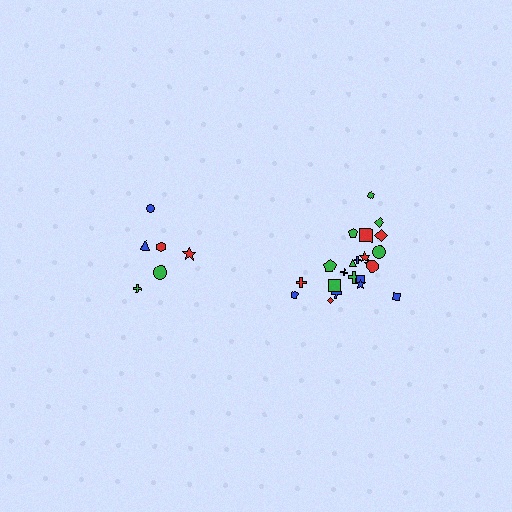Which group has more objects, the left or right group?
The right group.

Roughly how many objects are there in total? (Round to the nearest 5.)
Roughly 30 objects in total.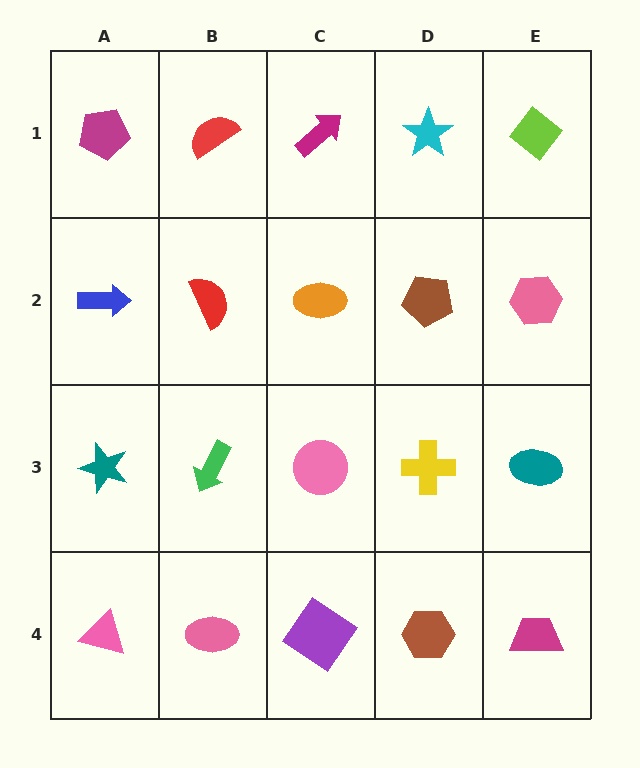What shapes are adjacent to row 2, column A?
A magenta pentagon (row 1, column A), a teal star (row 3, column A), a red semicircle (row 2, column B).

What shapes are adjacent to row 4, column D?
A yellow cross (row 3, column D), a purple diamond (row 4, column C), a magenta trapezoid (row 4, column E).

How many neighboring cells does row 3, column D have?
4.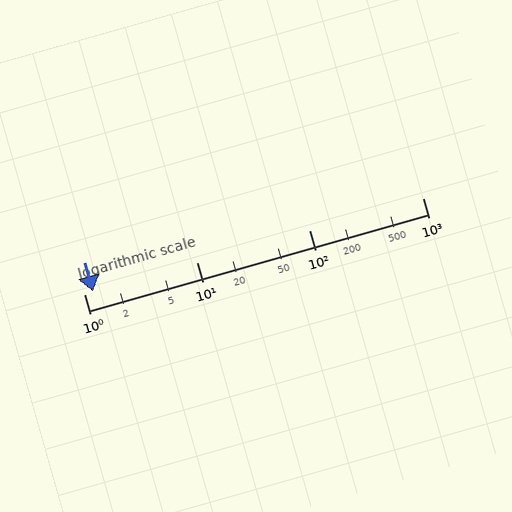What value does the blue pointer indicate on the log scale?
The pointer indicates approximately 1.2.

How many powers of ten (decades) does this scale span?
The scale spans 3 decades, from 1 to 1000.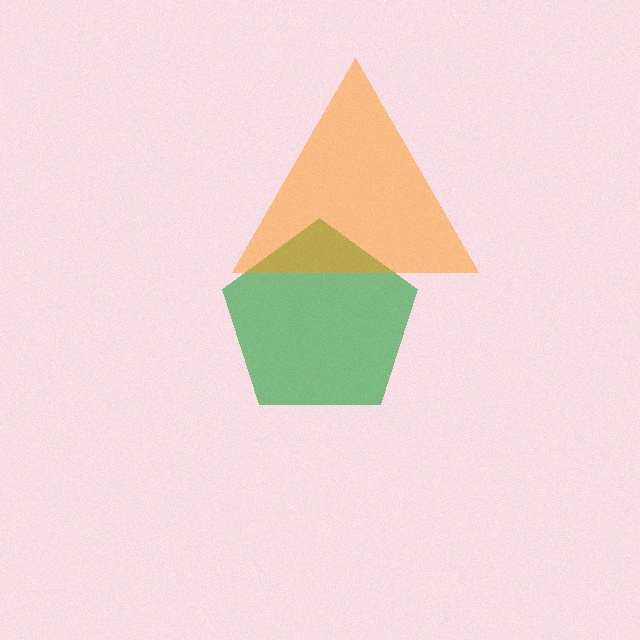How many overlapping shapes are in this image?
There are 2 overlapping shapes in the image.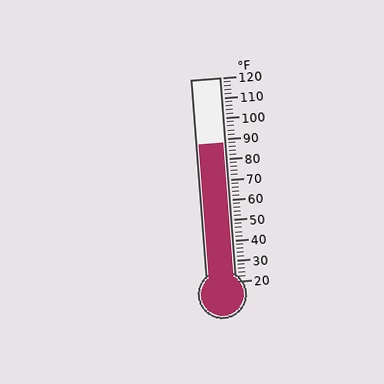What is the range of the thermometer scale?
The thermometer scale ranges from 20°F to 120°F.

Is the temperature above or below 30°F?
The temperature is above 30°F.